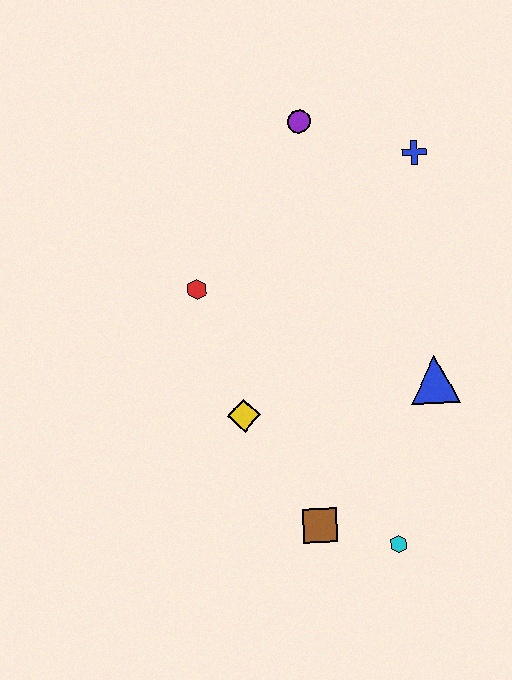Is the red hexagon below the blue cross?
Yes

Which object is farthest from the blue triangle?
The purple circle is farthest from the blue triangle.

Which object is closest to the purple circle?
The blue cross is closest to the purple circle.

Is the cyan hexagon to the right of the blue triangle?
No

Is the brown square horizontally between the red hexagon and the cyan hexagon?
Yes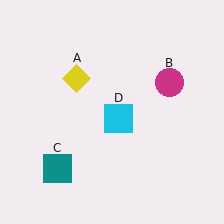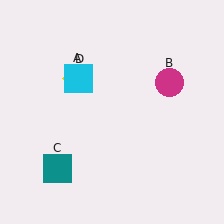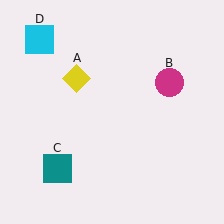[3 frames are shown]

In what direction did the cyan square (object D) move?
The cyan square (object D) moved up and to the left.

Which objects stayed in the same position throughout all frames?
Yellow diamond (object A) and magenta circle (object B) and teal square (object C) remained stationary.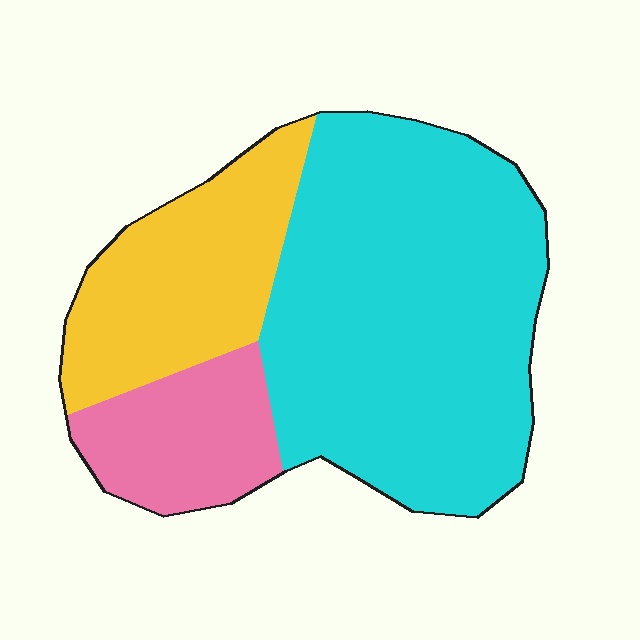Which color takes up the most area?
Cyan, at roughly 60%.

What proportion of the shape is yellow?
Yellow covers about 25% of the shape.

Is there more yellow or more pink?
Yellow.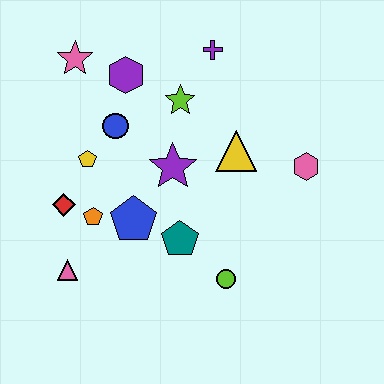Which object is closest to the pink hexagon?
The yellow triangle is closest to the pink hexagon.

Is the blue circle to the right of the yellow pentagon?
Yes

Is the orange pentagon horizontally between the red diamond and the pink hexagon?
Yes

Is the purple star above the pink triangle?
Yes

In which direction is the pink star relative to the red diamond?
The pink star is above the red diamond.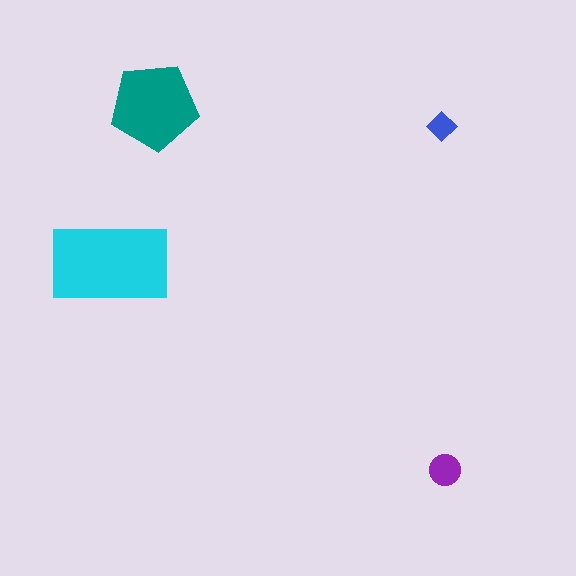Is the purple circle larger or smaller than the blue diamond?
Larger.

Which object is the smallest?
The blue diamond.